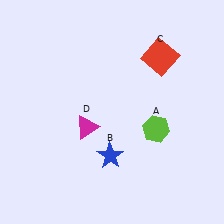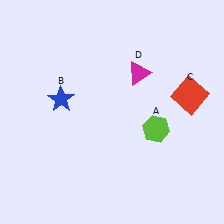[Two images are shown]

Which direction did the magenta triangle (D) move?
The magenta triangle (D) moved up.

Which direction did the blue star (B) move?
The blue star (B) moved up.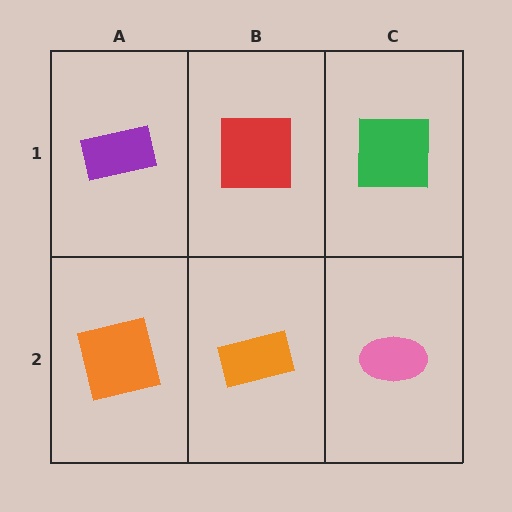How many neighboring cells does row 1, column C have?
2.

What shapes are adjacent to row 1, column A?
An orange square (row 2, column A), a red square (row 1, column B).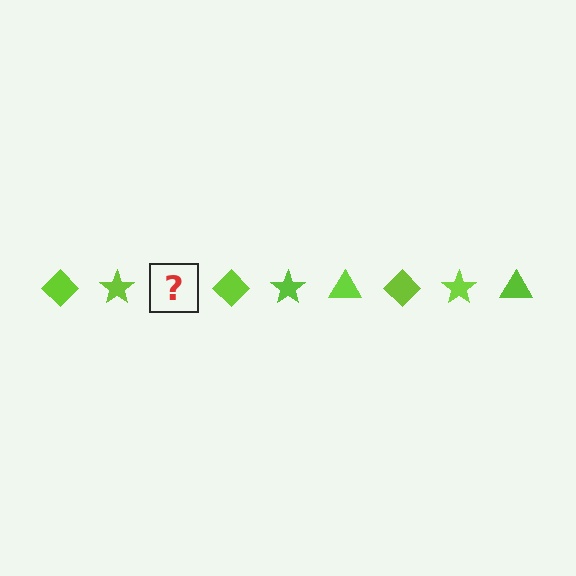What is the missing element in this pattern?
The missing element is a lime triangle.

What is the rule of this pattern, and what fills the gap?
The rule is that the pattern cycles through diamond, star, triangle shapes in lime. The gap should be filled with a lime triangle.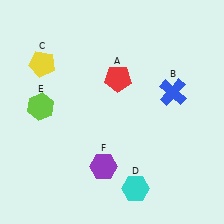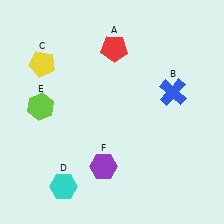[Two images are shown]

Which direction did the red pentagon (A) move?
The red pentagon (A) moved up.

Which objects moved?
The objects that moved are: the red pentagon (A), the cyan hexagon (D).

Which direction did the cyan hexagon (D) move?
The cyan hexagon (D) moved left.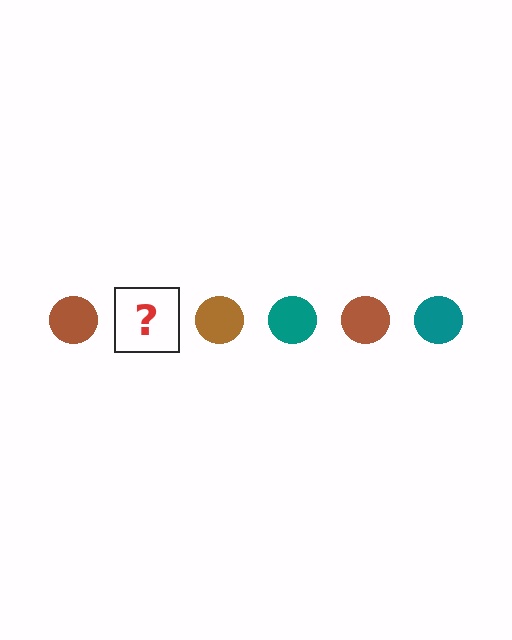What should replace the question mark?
The question mark should be replaced with a teal circle.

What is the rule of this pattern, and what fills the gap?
The rule is that the pattern cycles through brown, teal circles. The gap should be filled with a teal circle.